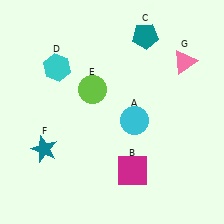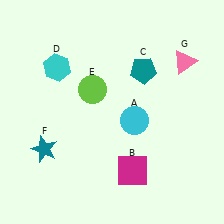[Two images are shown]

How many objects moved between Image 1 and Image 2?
1 object moved between the two images.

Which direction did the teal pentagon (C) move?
The teal pentagon (C) moved down.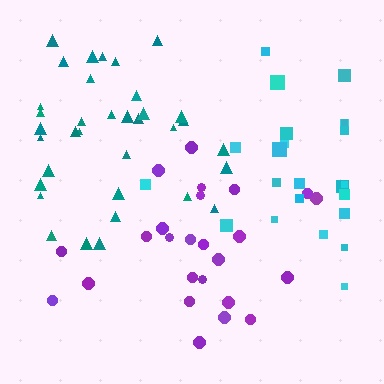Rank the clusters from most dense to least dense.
teal, purple, cyan.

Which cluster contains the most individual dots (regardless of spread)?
Teal (35).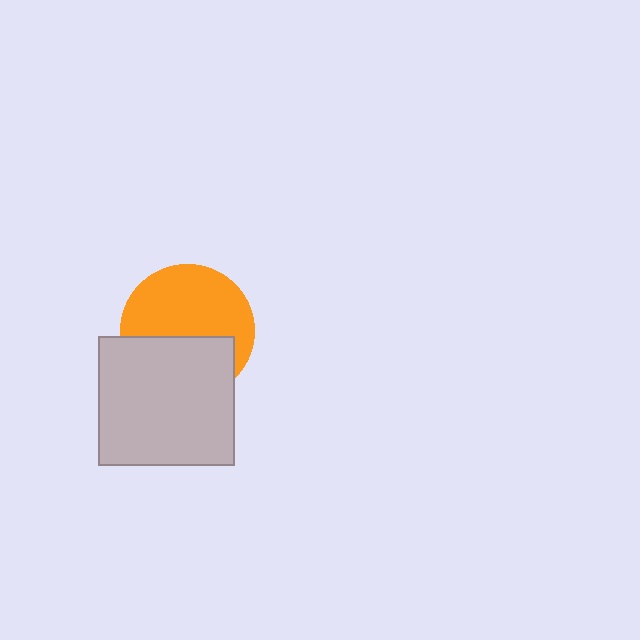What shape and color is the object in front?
The object in front is a light gray rectangle.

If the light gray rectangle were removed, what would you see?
You would see the complete orange circle.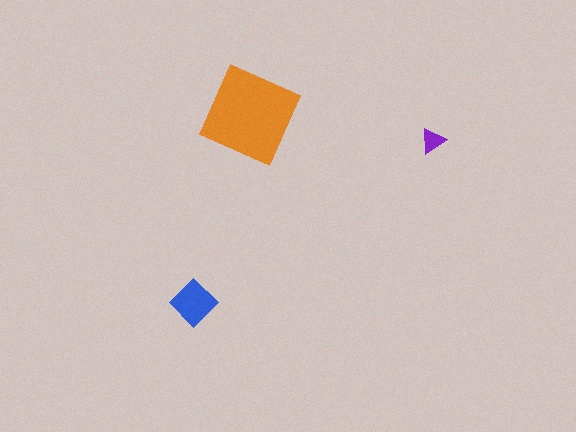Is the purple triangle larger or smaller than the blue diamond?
Smaller.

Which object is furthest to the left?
The blue diamond is leftmost.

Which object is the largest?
The orange square.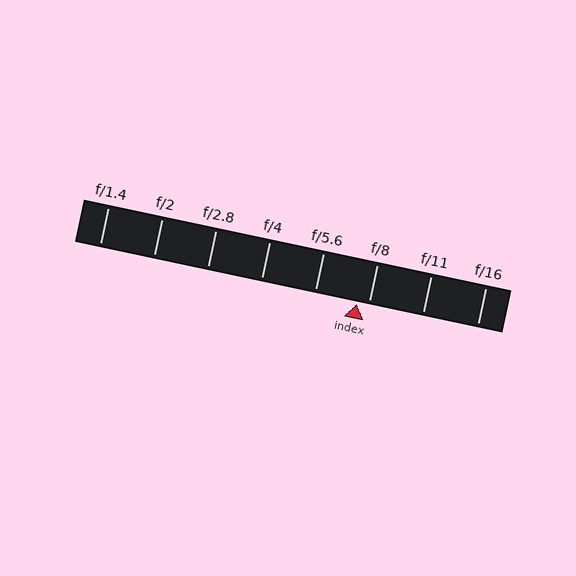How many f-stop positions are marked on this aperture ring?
There are 8 f-stop positions marked.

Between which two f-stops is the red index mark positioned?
The index mark is between f/5.6 and f/8.